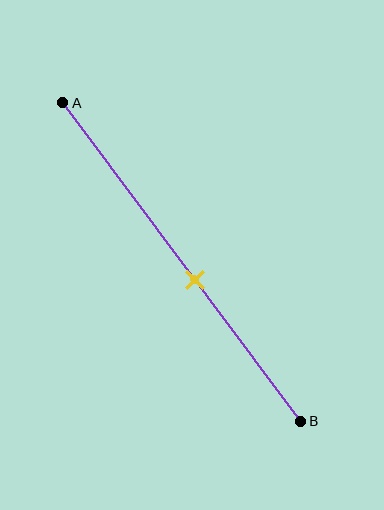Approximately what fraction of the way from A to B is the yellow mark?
The yellow mark is approximately 55% of the way from A to B.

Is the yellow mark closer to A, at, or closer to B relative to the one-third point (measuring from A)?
The yellow mark is closer to point B than the one-third point of segment AB.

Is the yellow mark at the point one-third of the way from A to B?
No, the mark is at about 55% from A, not at the 33% one-third point.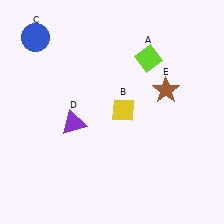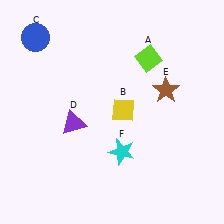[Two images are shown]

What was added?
A cyan star (F) was added in Image 2.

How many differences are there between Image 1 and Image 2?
There is 1 difference between the two images.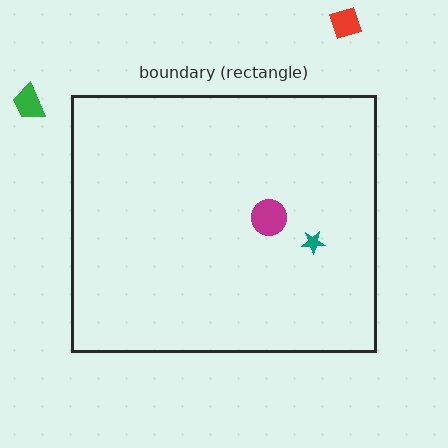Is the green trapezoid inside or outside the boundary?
Outside.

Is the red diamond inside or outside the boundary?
Outside.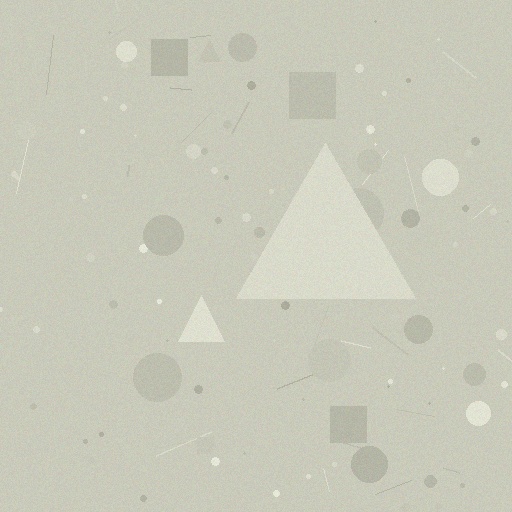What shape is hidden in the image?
A triangle is hidden in the image.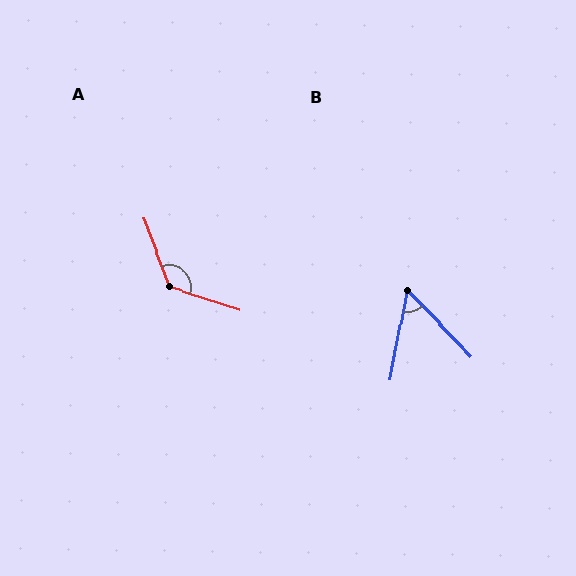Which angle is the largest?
A, at approximately 129 degrees.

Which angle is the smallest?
B, at approximately 55 degrees.